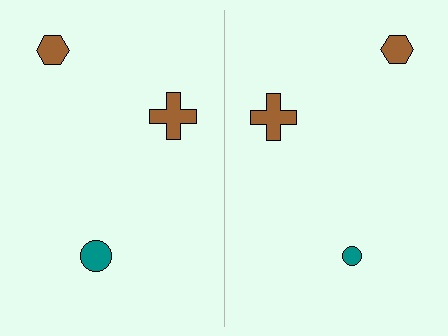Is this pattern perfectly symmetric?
No, the pattern is not perfectly symmetric. The teal circle on the right side has a different size than its mirror counterpart.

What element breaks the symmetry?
The teal circle on the right side has a different size than its mirror counterpart.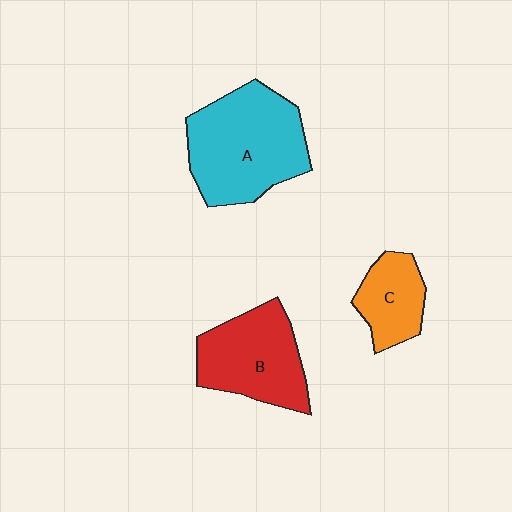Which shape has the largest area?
Shape A (cyan).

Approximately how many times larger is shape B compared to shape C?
Approximately 1.7 times.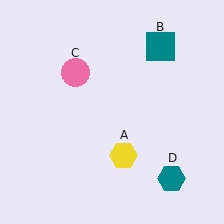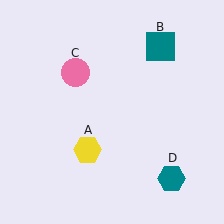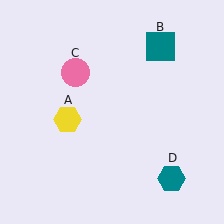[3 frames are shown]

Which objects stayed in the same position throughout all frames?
Teal square (object B) and pink circle (object C) and teal hexagon (object D) remained stationary.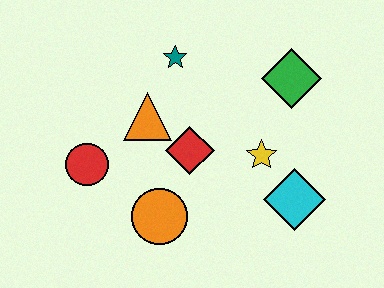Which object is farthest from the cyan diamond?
The red circle is farthest from the cyan diamond.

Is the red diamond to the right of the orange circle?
Yes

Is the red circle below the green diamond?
Yes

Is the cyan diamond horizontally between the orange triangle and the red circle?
No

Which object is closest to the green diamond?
The yellow star is closest to the green diamond.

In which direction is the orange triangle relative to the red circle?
The orange triangle is to the right of the red circle.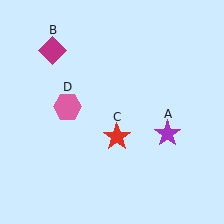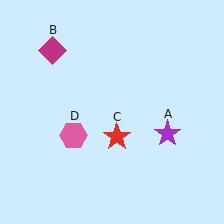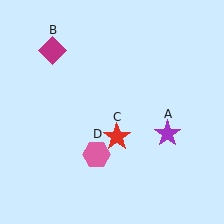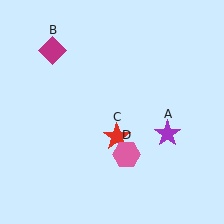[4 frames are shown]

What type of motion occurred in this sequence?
The pink hexagon (object D) rotated counterclockwise around the center of the scene.